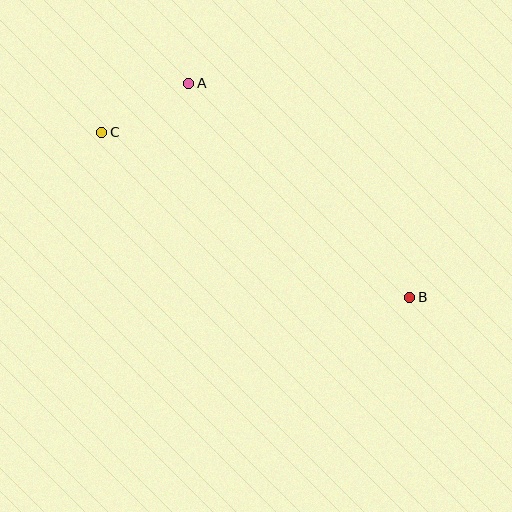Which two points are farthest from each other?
Points B and C are farthest from each other.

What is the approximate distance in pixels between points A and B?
The distance between A and B is approximately 308 pixels.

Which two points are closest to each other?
Points A and C are closest to each other.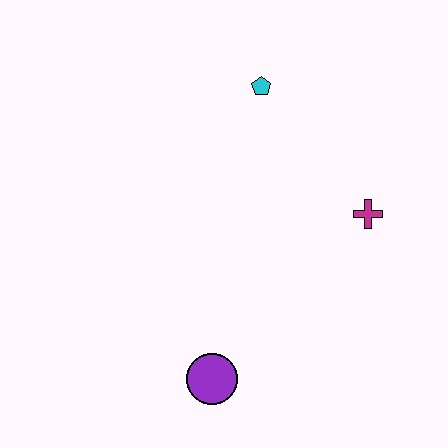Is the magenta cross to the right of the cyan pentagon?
Yes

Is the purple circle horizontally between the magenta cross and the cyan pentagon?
No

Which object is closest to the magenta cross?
The cyan pentagon is closest to the magenta cross.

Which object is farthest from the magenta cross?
The purple circle is farthest from the magenta cross.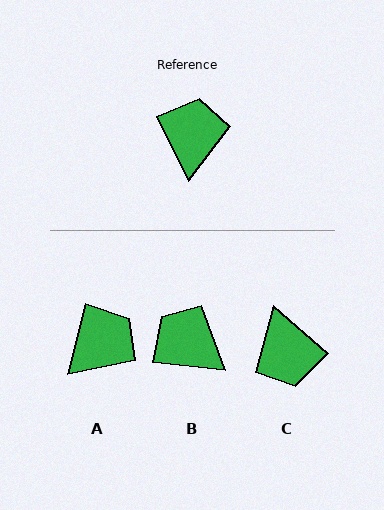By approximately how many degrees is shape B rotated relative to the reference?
Approximately 57 degrees counter-clockwise.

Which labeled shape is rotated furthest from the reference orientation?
C, about 157 degrees away.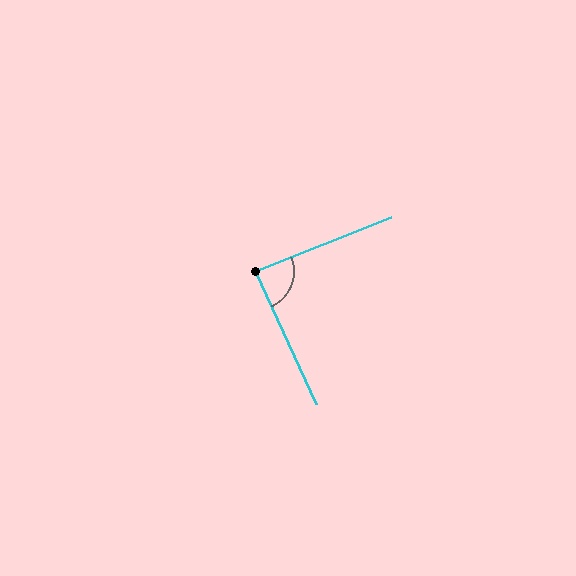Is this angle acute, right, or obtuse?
It is approximately a right angle.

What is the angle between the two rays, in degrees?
Approximately 87 degrees.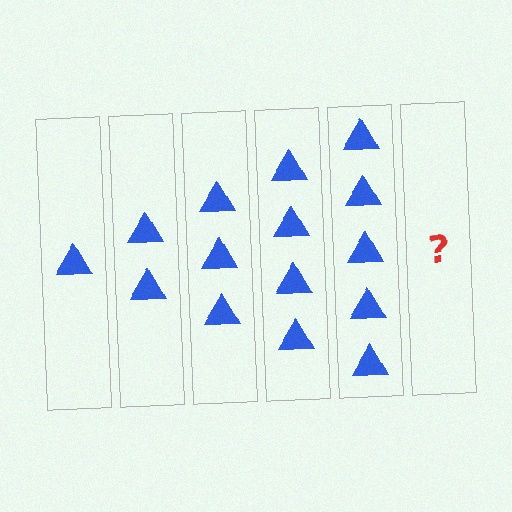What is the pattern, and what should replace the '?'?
The pattern is that each step adds one more triangle. The '?' should be 6 triangles.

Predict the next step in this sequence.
The next step is 6 triangles.